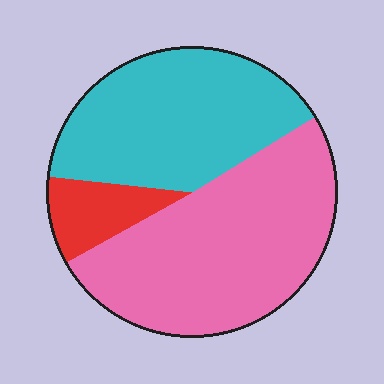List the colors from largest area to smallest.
From largest to smallest: pink, cyan, red.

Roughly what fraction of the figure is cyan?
Cyan takes up about two fifths (2/5) of the figure.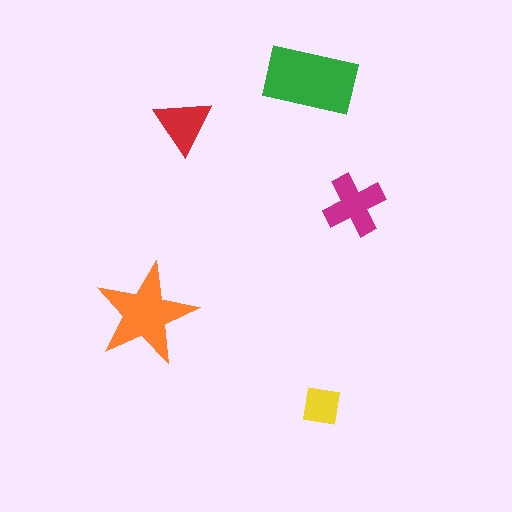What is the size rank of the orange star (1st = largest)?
2nd.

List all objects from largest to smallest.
The green rectangle, the orange star, the magenta cross, the red triangle, the yellow square.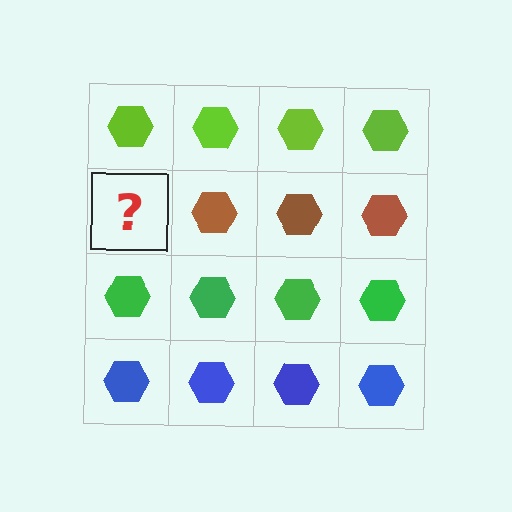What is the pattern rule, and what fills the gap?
The rule is that each row has a consistent color. The gap should be filled with a brown hexagon.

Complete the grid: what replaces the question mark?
The question mark should be replaced with a brown hexagon.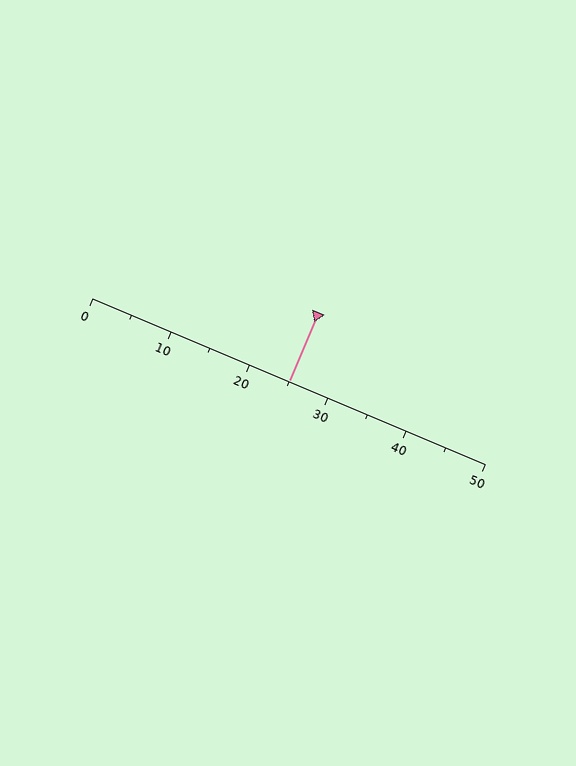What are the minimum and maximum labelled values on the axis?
The axis runs from 0 to 50.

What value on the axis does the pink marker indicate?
The marker indicates approximately 25.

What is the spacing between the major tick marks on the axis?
The major ticks are spaced 10 apart.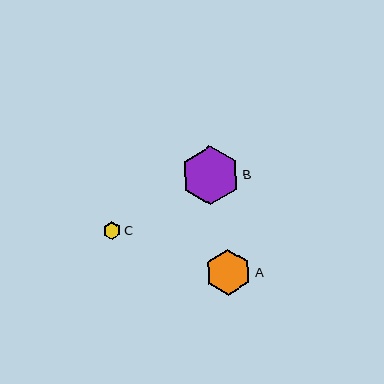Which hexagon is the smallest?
Hexagon C is the smallest with a size of approximately 18 pixels.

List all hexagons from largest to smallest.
From largest to smallest: B, A, C.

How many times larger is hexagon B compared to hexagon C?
Hexagon B is approximately 3.3 times the size of hexagon C.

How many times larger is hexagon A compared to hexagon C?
Hexagon A is approximately 2.6 times the size of hexagon C.